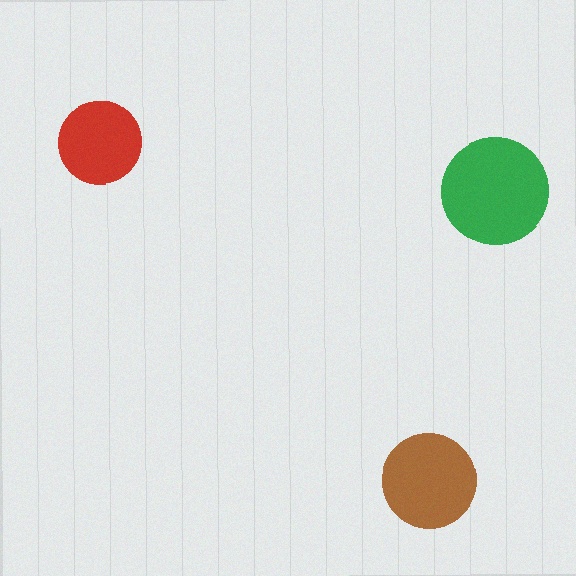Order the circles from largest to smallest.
the green one, the brown one, the red one.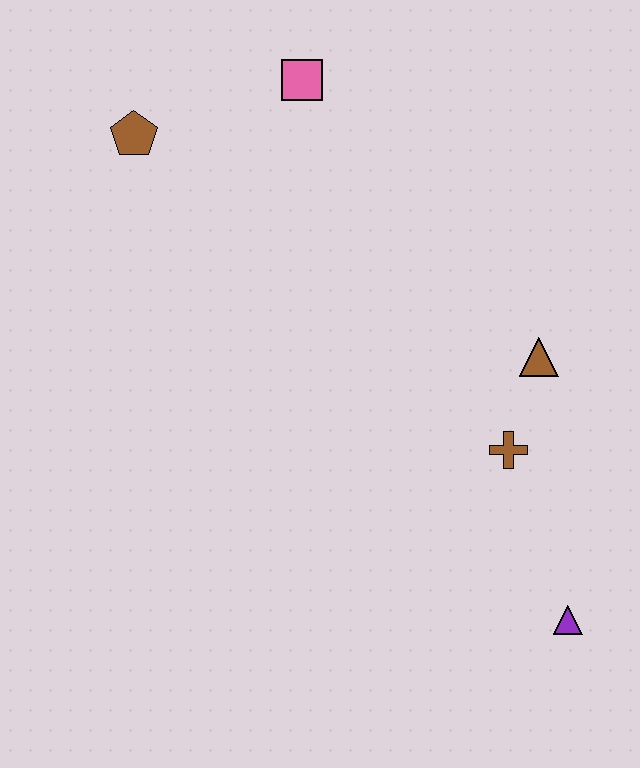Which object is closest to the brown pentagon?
The pink square is closest to the brown pentagon.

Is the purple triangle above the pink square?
No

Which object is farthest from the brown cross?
The brown pentagon is farthest from the brown cross.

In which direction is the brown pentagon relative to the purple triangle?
The brown pentagon is above the purple triangle.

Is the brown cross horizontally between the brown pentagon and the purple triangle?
Yes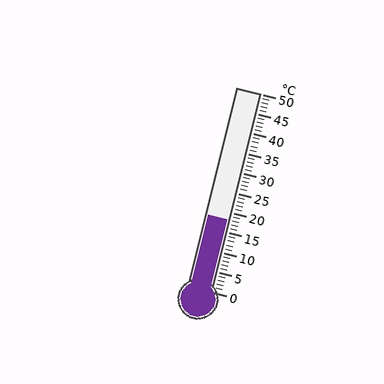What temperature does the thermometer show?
The thermometer shows approximately 18°C.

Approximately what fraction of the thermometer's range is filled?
The thermometer is filled to approximately 35% of its range.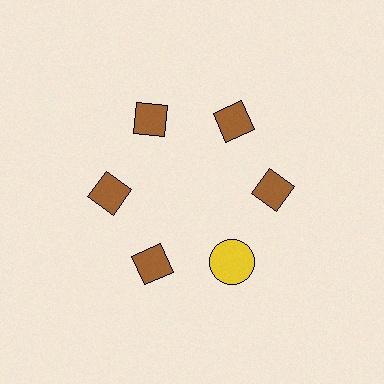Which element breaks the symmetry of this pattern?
The yellow circle at roughly the 5 o'clock position breaks the symmetry. All other shapes are brown diamonds.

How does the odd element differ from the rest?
It differs in both color (yellow instead of brown) and shape (circle instead of diamond).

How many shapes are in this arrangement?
There are 6 shapes arranged in a ring pattern.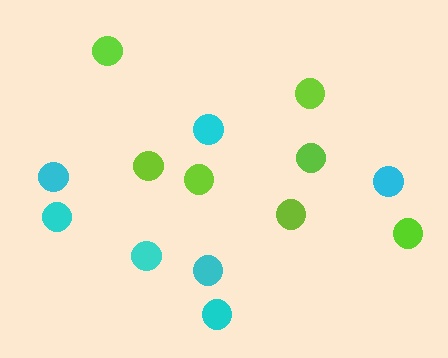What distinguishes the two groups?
There are 2 groups: one group of lime circles (7) and one group of cyan circles (7).